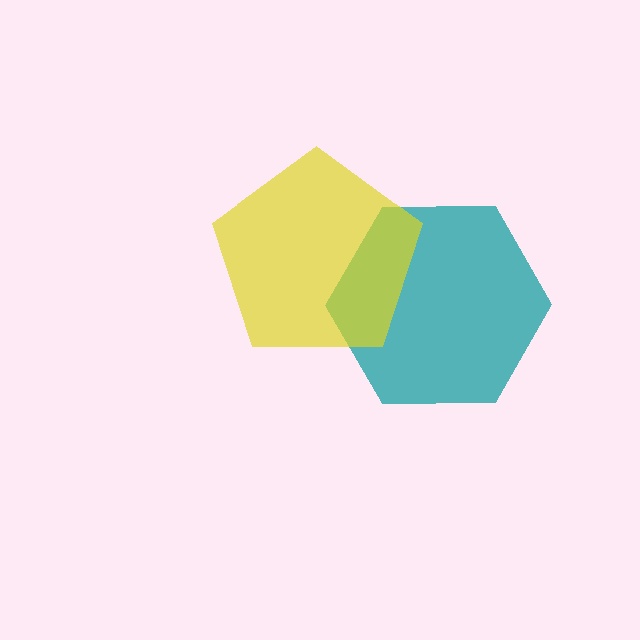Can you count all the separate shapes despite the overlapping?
Yes, there are 2 separate shapes.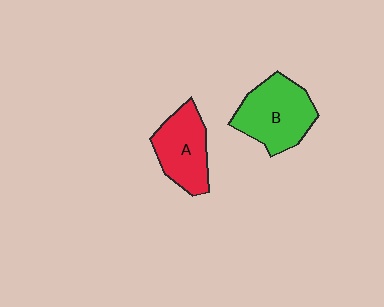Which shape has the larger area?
Shape B (green).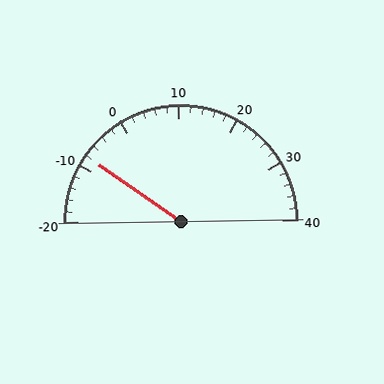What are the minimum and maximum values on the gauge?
The gauge ranges from -20 to 40.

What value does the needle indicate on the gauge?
The needle indicates approximately -8.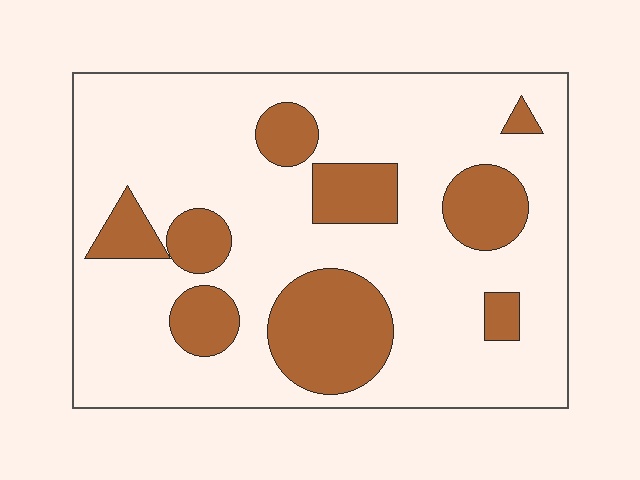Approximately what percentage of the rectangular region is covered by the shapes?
Approximately 25%.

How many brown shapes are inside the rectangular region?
9.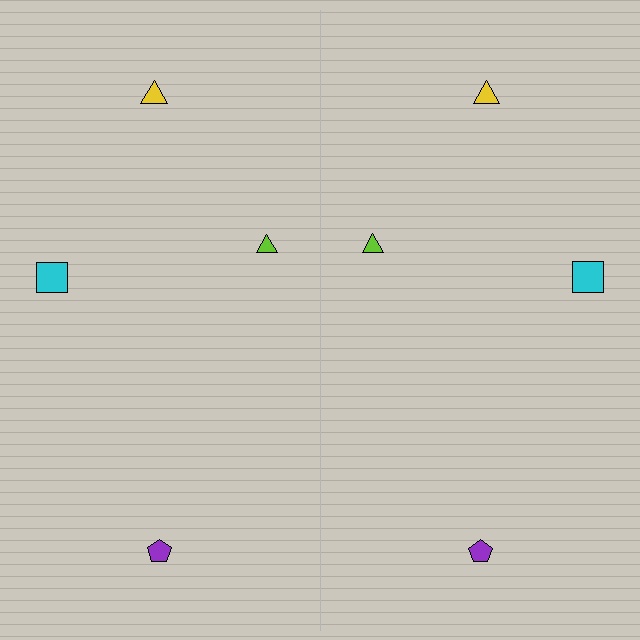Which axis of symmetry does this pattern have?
The pattern has a vertical axis of symmetry running through the center of the image.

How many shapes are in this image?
There are 8 shapes in this image.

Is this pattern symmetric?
Yes, this pattern has bilateral (reflection) symmetry.